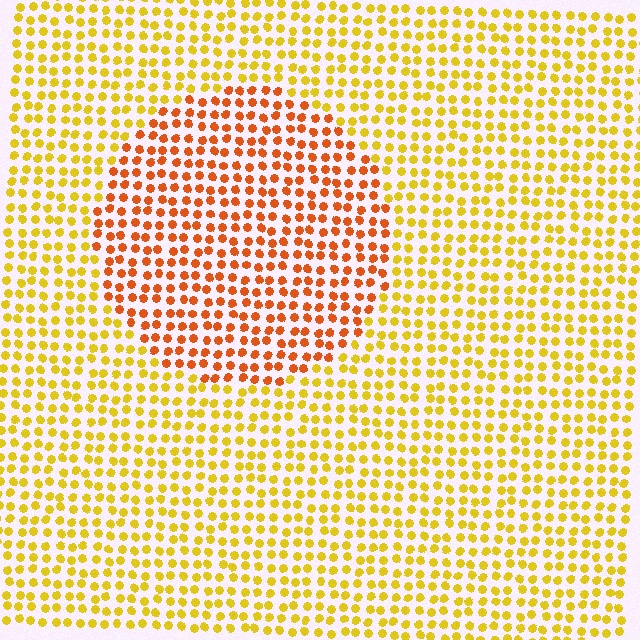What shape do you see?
I see a circle.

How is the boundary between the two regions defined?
The boundary is defined purely by a slight shift in hue (about 35 degrees). Spacing, size, and orientation are identical on both sides.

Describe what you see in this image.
The image is filled with small yellow elements in a uniform arrangement. A circle-shaped region is visible where the elements are tinted to a slightly different hue, forming a subtle color boundary.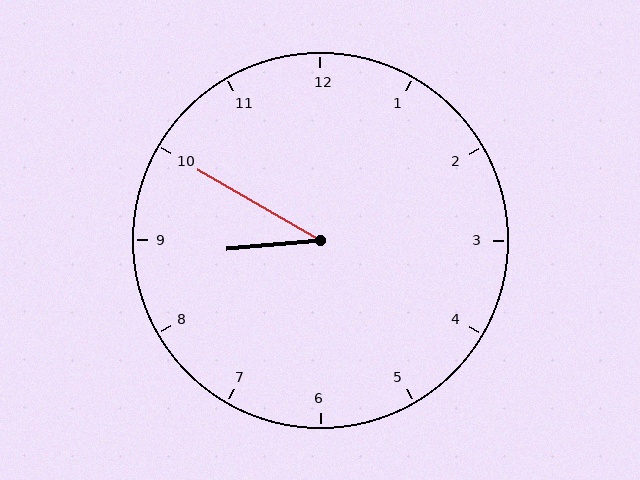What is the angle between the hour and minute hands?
Approximately 35 degrees.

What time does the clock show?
8:50.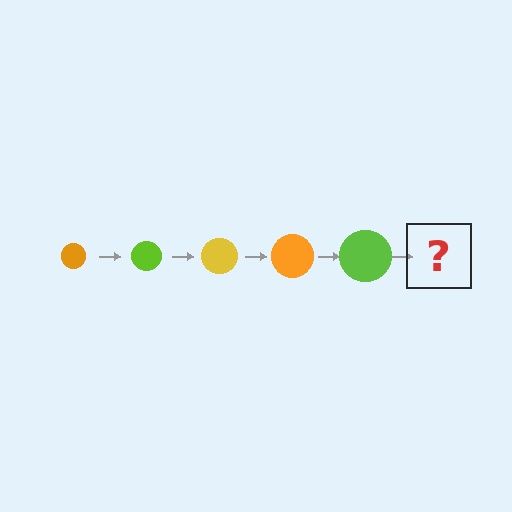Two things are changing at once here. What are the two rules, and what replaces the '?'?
The two rules are that the circle grows larger each step and the color cycles through orange, lime, and yellow. The '?' should be a yellow circle, larger than the previous one.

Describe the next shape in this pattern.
It should be a yellow circle, larger than the previous one.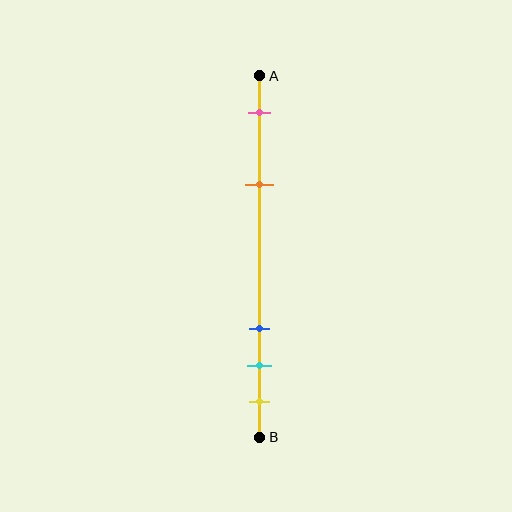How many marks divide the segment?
There are 5 marks dividing the segment.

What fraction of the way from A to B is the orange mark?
The orange mark is approximately 30% (0.3) of the way from A to B.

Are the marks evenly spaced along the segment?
No, the marks are not evenly spaced.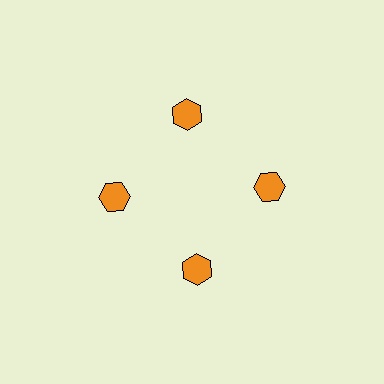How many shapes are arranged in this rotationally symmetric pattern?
There are 4 shapes, arranged in 4 groups of 1.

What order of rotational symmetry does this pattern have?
This pattern has 4-fold rotational symmetry.